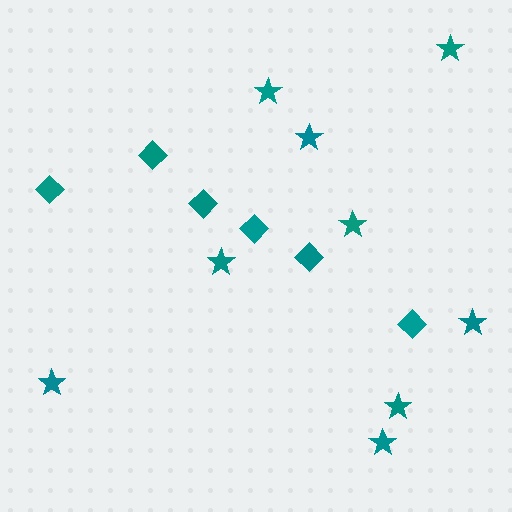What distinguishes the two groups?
There are 2 groups: one group of stars (9) and one group of diamonds (6).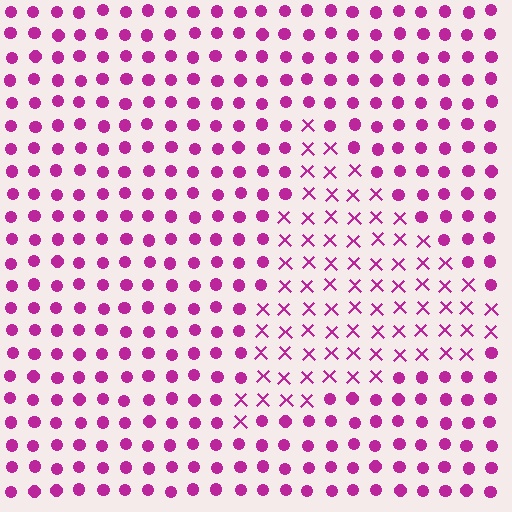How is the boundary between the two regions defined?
The boundary is defined by a change in element shape: X marks inside vs. circles outside. All elements share the same color and spacing.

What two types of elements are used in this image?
The image uses X marks inside the triangle region and circles outside it.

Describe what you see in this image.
The image is filled with small magenta elements arranged in a uniform grid. A triangle-shaped region contains X marks, while the surrounding area contains circles. The boundary is defined purely by the change in element shape.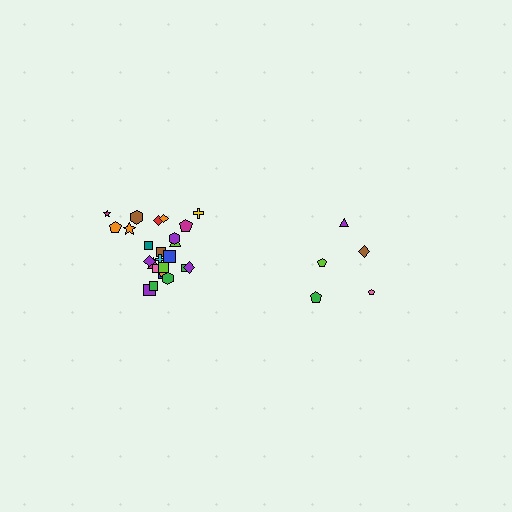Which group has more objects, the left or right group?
The left group.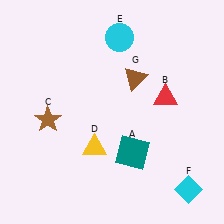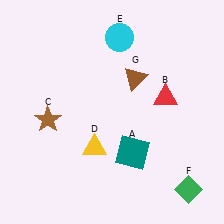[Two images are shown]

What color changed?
The diamond (F) changed from cyan in Image 1 to green in Image 2.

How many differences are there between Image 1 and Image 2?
There is 1 difference between the two images.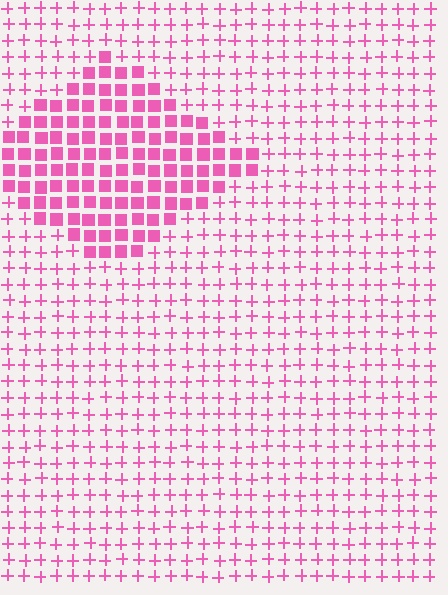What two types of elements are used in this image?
The image uses squares inside the diamond region and plus signs outside it.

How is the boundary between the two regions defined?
The boundary is defined by a change in element shape: squares inside vs. plus signs outside. All elements share the same color and spacing.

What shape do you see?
I see a diamond.